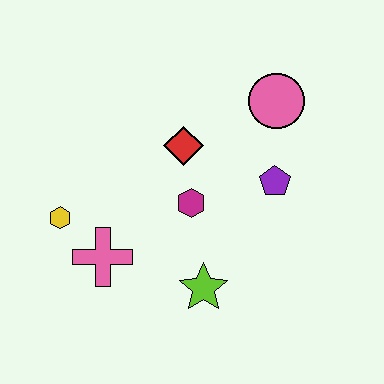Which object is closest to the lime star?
The magenta hexagon is closest to the lime star.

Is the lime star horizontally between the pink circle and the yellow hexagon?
Yes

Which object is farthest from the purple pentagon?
The yellow hexagon is farthest from the purple pentagon.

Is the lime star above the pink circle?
No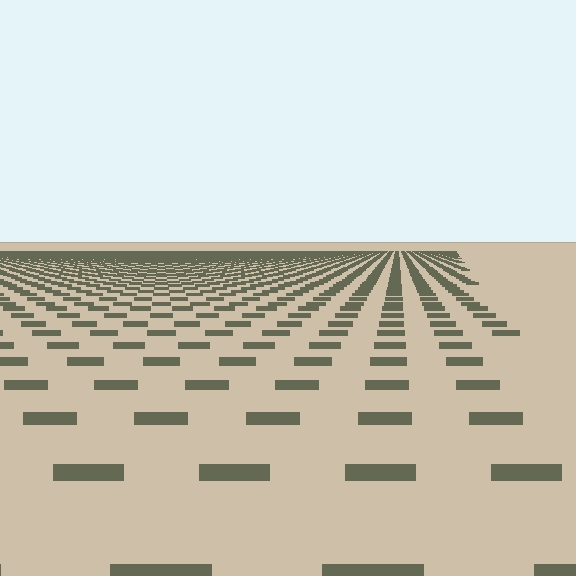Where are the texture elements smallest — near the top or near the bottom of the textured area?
Near the top.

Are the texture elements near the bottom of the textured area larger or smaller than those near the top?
Larger. Near the bottom, elements are closer to the viewer and appear at a bigger on-screen size.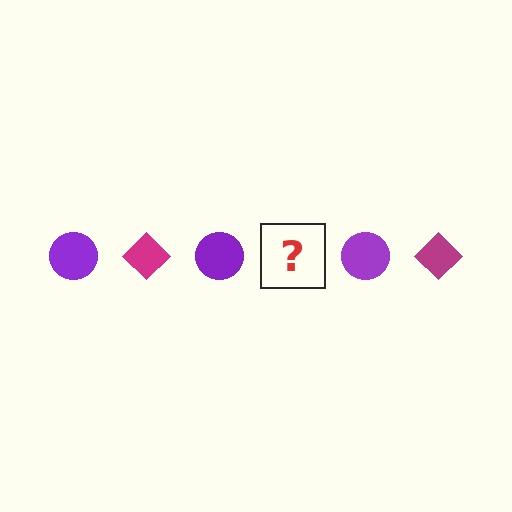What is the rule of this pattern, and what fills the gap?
The rule is that the pattern alternates between purple circle and magenta diamond. The gap should be filled with a magenta diamond.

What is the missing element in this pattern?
The missing element is a magenta diamond.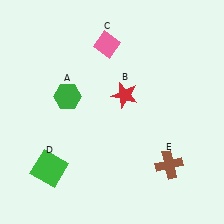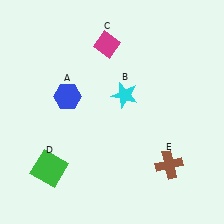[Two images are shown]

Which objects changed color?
A changed from green to blue. B changed from red to cyan. C changed from pink to magenta.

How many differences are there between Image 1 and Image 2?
There are 3 differences between the two images.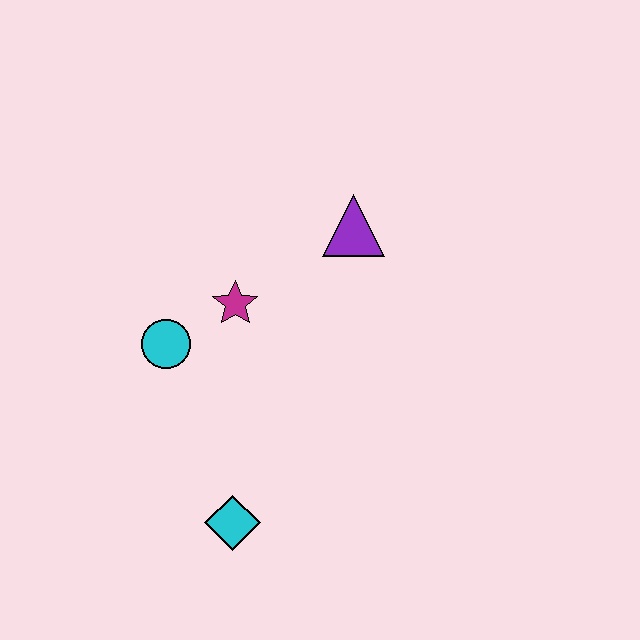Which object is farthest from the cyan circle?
The purple triangle is farthest from the cyan circle.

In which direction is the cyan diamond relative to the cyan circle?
The cyan diamond is below the cyan circle.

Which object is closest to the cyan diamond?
The cyan circle is closest to the cyan diamond.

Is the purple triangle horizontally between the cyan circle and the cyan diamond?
No